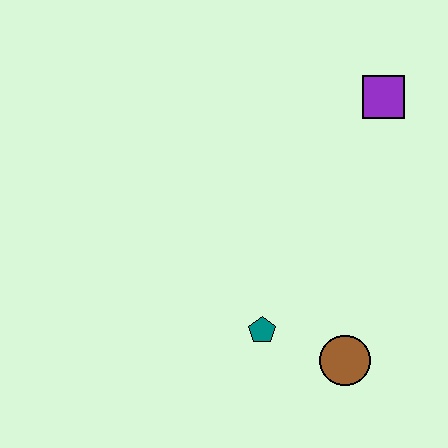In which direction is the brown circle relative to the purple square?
The brown circle is below the purple square.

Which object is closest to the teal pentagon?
The brown circle is closest to the teal pentagon.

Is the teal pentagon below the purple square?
Yes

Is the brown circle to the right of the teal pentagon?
Yes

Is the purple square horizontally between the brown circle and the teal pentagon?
No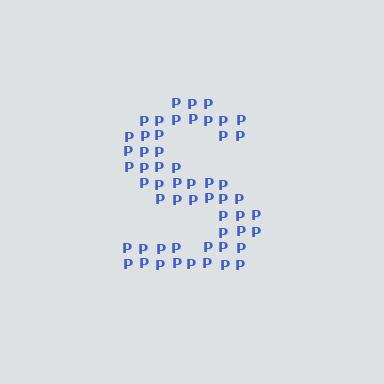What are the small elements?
The small elements are letter P's.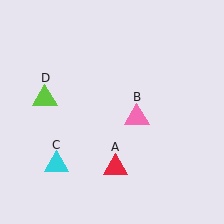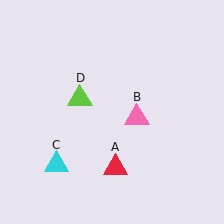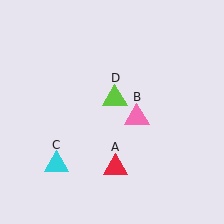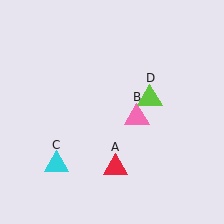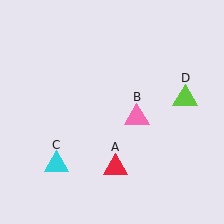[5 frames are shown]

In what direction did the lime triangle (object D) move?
The lime triangle (object D) moved right.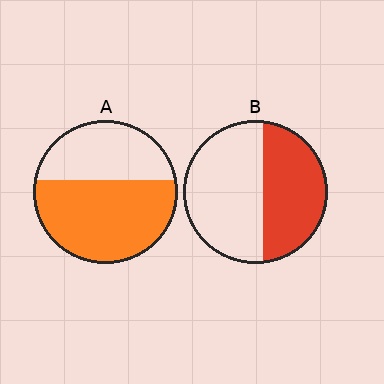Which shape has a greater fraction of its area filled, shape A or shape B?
Shape A.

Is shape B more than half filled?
No.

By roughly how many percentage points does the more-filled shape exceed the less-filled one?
By roughly 15 percentage points (A over B).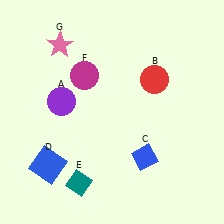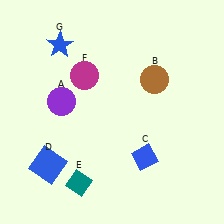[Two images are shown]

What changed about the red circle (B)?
In Image 1, B is red. In Image 2, it changed to brown.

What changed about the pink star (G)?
In Image 1, G is pink. In Image 2, it changed to blue.